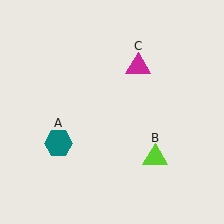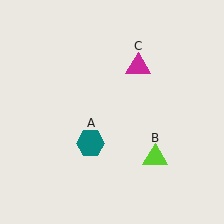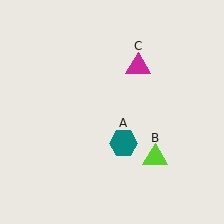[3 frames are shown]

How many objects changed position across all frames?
1 object changed position: teal hexagon (object A).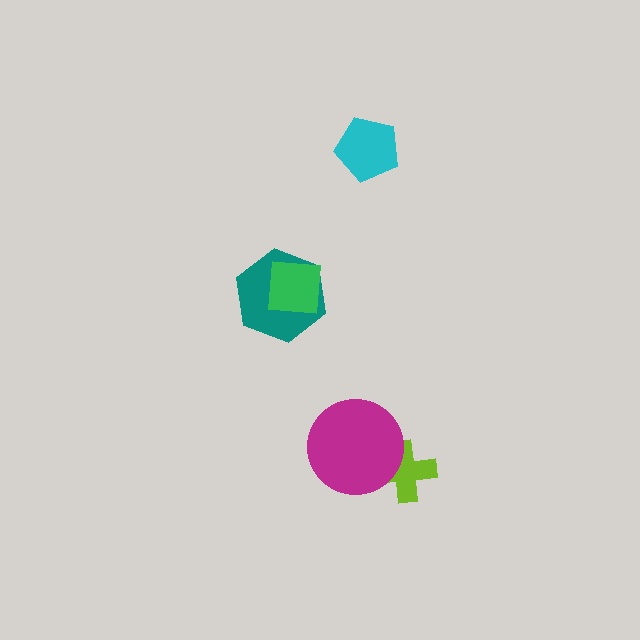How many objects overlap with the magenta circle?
1 object overlaps with the magenta circle.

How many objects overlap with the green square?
1 object overlaps with the green square.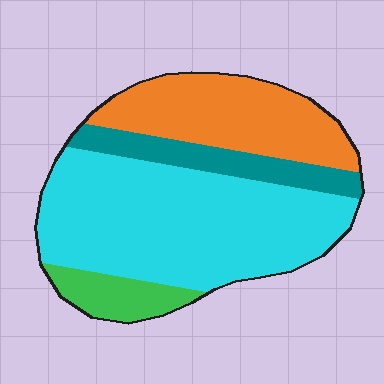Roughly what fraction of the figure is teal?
Teal covers roughly 15% of the figure.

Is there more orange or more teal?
Orange.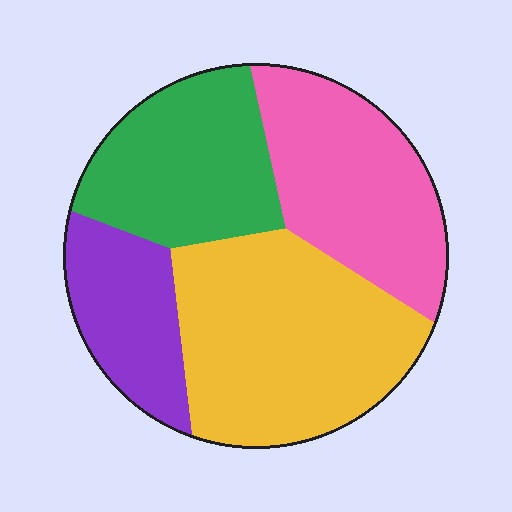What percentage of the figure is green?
Green covers 23% of the figure.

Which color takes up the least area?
Purple, at roughly 15%.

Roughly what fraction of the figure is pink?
Pink takes up between a sixth and a third of the figure.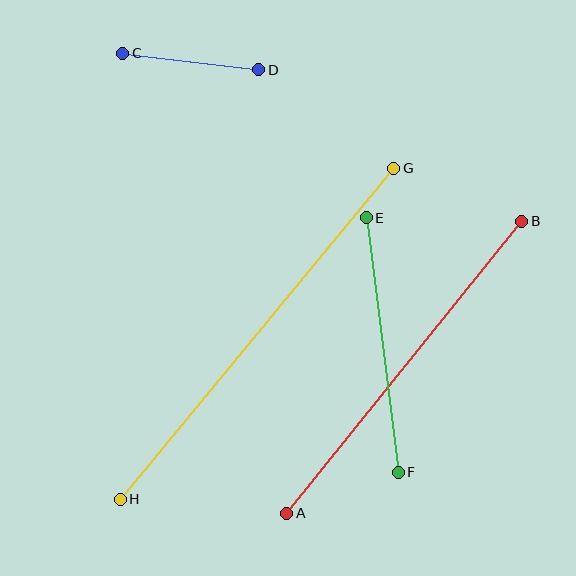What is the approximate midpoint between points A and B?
The midpoint is at approximately (404, 367) pixels.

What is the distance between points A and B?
The distance is approximately 374 pixels.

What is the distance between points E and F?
The distance is approximately 257 pixels.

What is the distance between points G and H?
The distance is approximately 429 pixels.